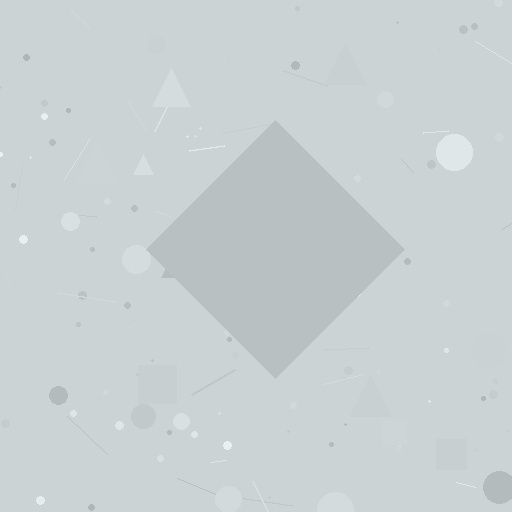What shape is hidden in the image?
A diamond is hidden in the image.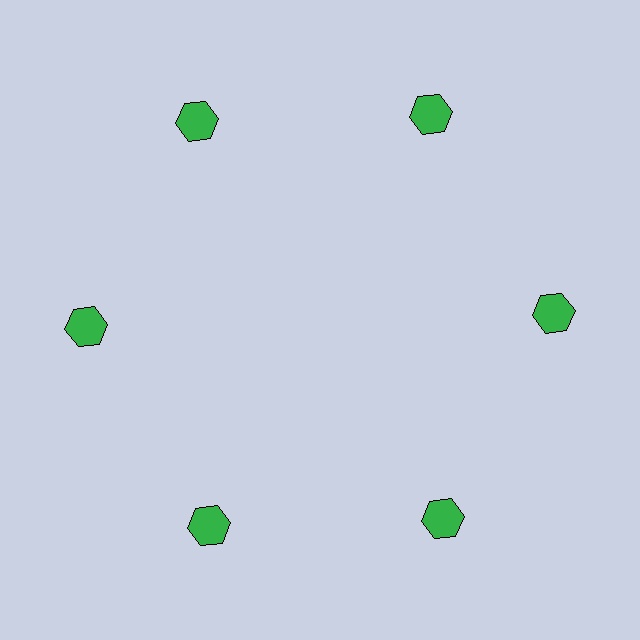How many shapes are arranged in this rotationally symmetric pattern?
There are 6 shapes, arranged in 6 groups of 1.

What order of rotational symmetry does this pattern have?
This pattern has 6-fold rotational symmetry.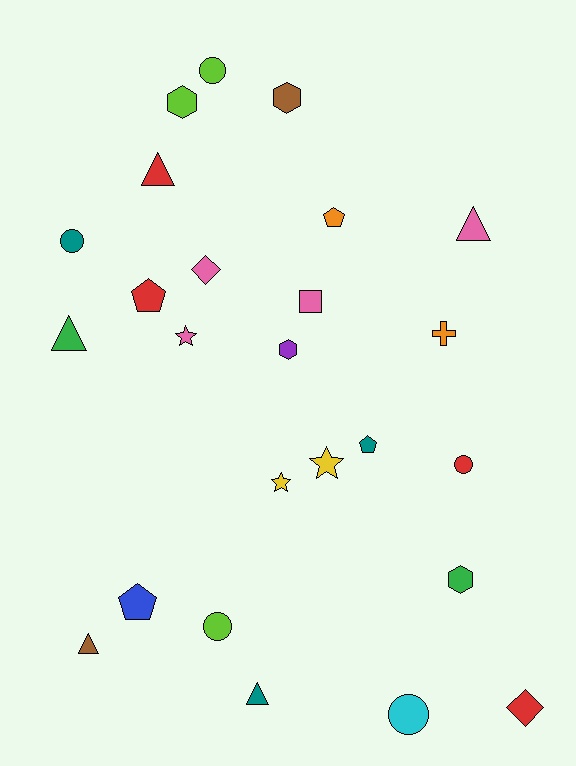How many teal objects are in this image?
There are 3 teal objects.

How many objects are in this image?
There are 25 objects.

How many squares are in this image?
There is 1 square.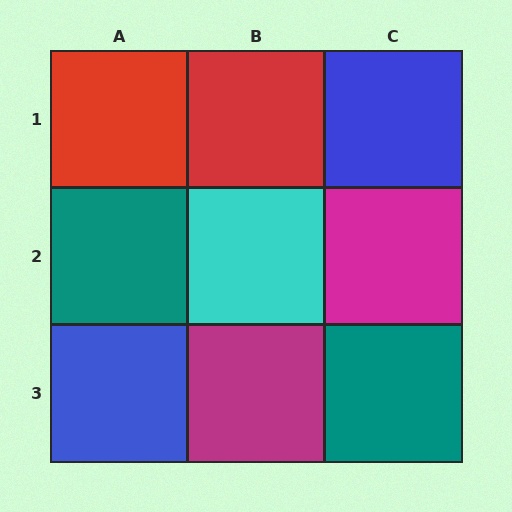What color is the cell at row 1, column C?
Blue.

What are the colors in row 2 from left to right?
Teal, cyan, magenta.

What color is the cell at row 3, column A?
Blue.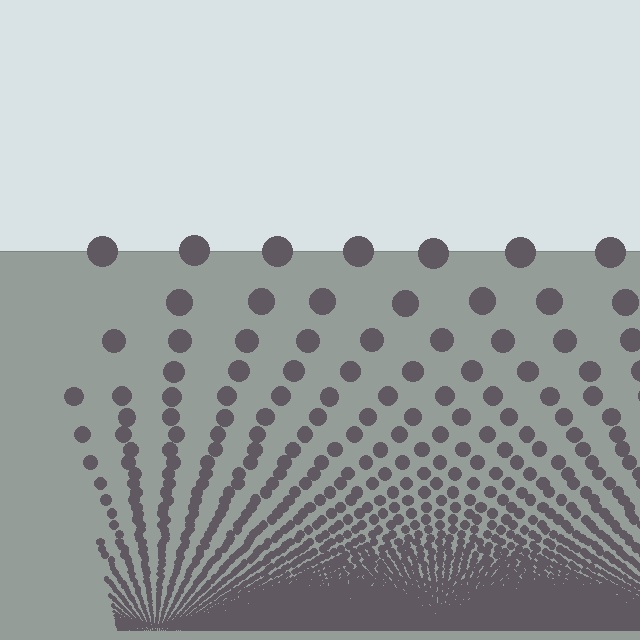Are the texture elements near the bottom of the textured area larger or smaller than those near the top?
Smaller. The gradient is inverted — elements near the bottom are smaller and denser.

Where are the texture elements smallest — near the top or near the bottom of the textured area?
Near the bottom.